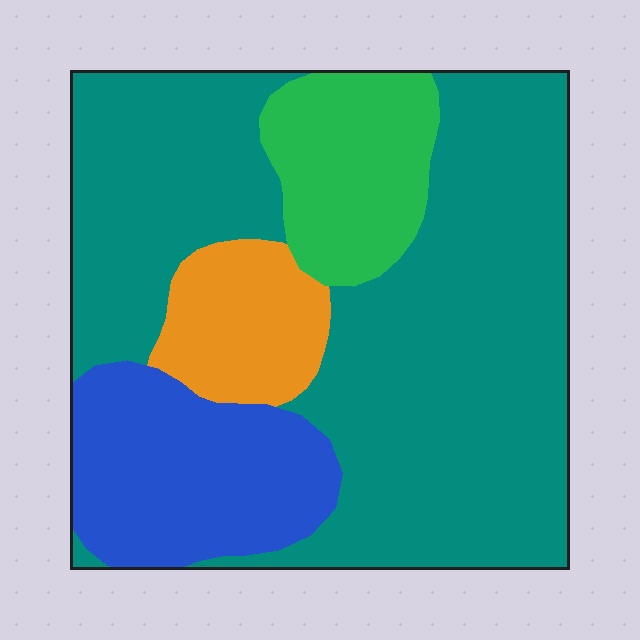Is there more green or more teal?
Teal.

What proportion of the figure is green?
Green takes up about one eighth (1/8) of the figure.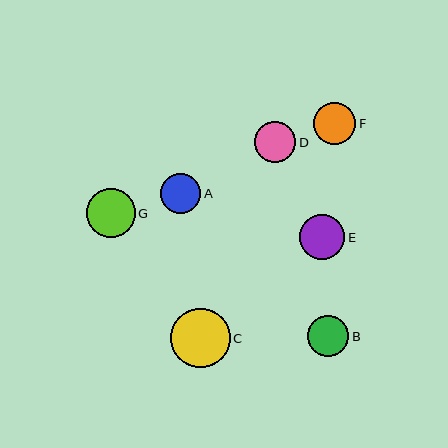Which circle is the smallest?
Circle A is the smallest with a size of approximately 40 pixels.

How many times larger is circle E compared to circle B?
Circle E is approximately 1.1 times the size of circle B.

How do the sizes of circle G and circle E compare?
Circle G and circle E are approximately the same size.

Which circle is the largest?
Circle C is the largest with a size of approximately 59 pixels.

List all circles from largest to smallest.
From largest to smallest: C, G, E, F, B, D, A.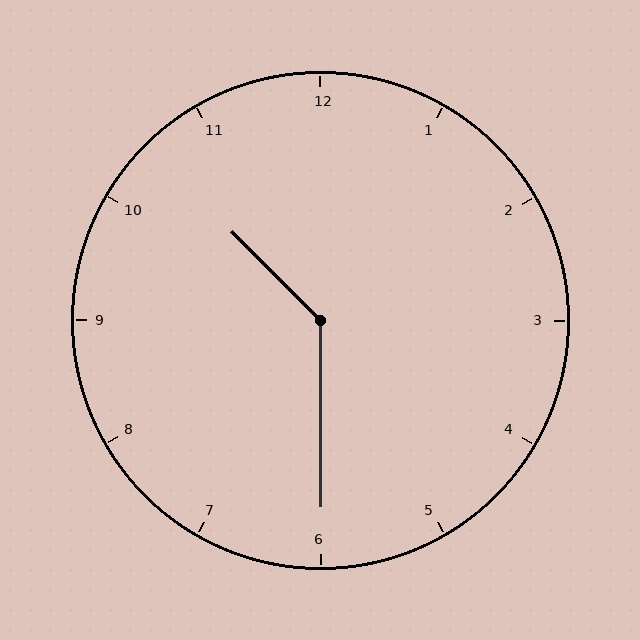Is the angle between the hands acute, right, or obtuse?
It is obtuse.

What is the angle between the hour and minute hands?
Approximately 135 degrees.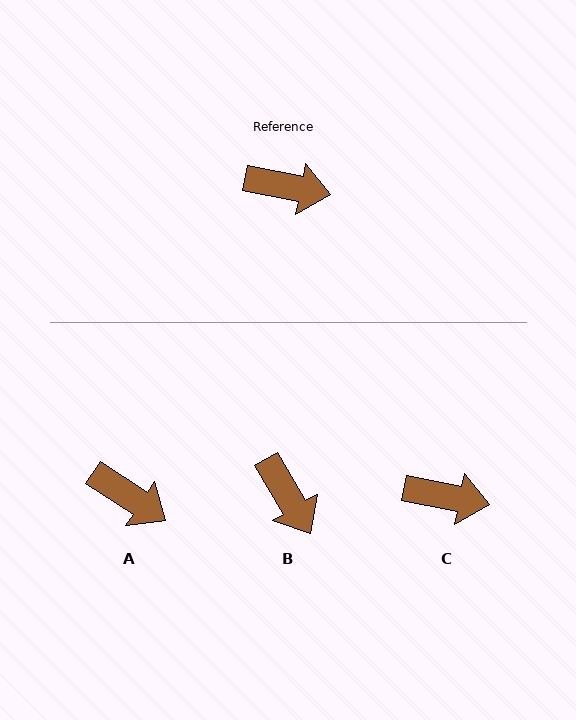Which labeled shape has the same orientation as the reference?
C.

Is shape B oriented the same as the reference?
No, it is off by about 48 degrees.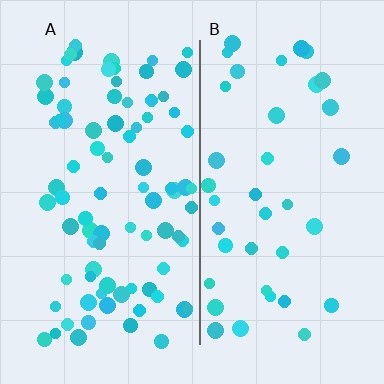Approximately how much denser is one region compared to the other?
Approximately 2.1× — region A over region B.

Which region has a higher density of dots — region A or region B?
A (the left).